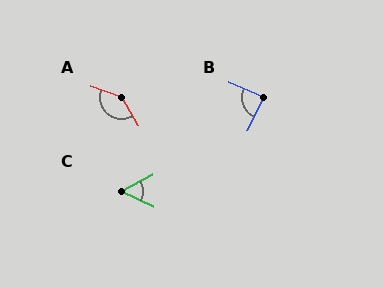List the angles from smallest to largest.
C (54°), B (87°), A (139°).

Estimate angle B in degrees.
Approximately 87 degrees.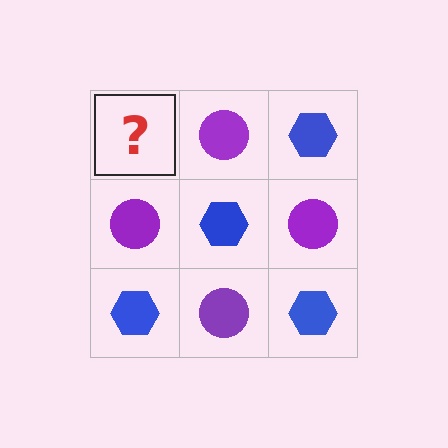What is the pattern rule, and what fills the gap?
The rule is that it alternates blue hexagon and purple circle in a checkerboard pattern. The gap should be filled with a blue hexagon.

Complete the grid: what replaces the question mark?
The question mark should be replaced with a blue hexagon.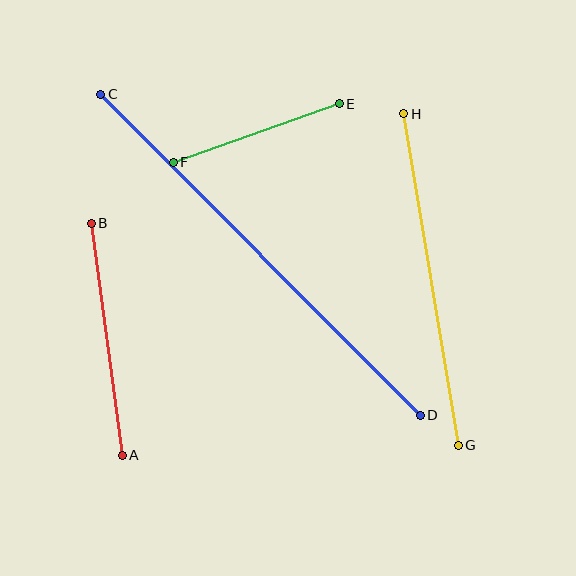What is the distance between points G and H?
The distance is approximately 336 pixels.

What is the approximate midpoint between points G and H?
The midpoint is at approximately (431, 279) pixels.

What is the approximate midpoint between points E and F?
The midpoint is at approximately (256, 133) pixels.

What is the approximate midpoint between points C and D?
The midpoint is at approximately (260, 255) pixels.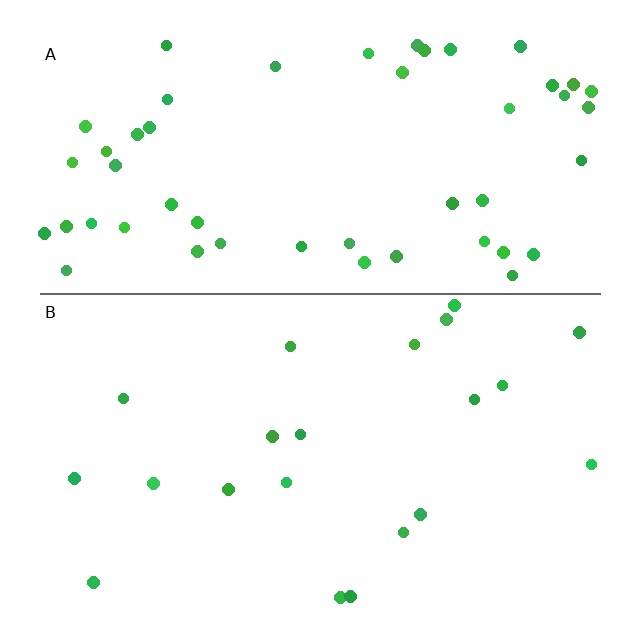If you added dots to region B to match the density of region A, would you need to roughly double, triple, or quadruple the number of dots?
Approximately double.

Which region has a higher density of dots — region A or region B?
A (the top).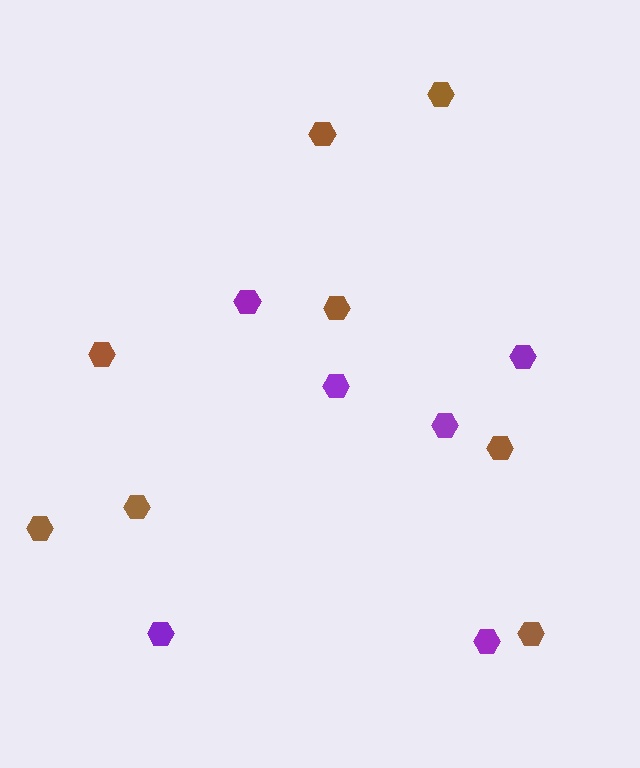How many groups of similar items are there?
There are 2 groups: one group of purple hexagons (6) and one group of brown hexagons (8).